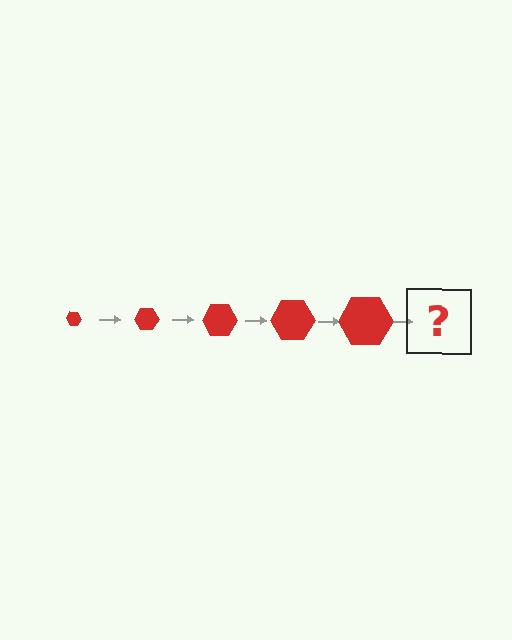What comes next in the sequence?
The next element should be a red hexagon, larger than the previous one.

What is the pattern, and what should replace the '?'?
The pattern is that the hexagon gets progressively larger each step. The '?' should be a red hexagon, larger than the previous one.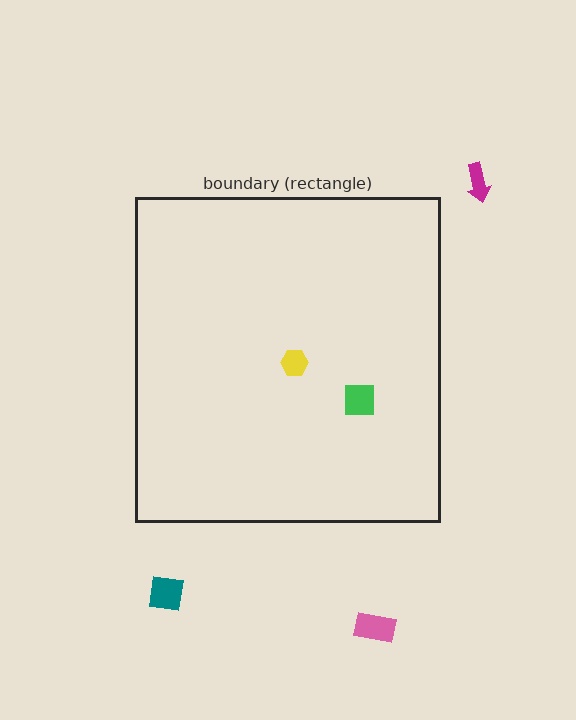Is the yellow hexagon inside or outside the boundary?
Inside.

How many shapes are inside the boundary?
2 inside, 3 outside.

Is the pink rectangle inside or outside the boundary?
Outside.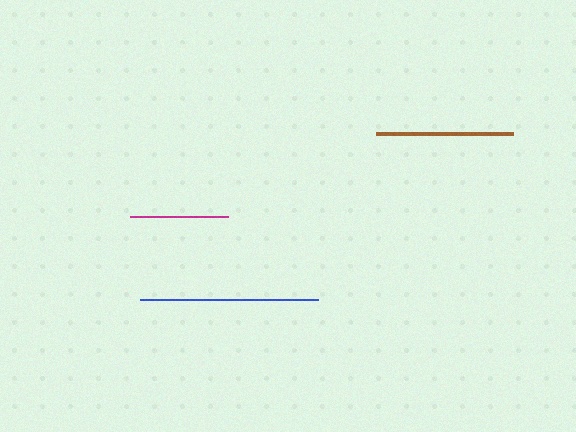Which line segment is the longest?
The blue line is the longest at approximately 178 pixels.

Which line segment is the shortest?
The magenta line is the shortest at approximately 98 pixels.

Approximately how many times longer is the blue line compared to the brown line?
The blue line is approximately 1.3 times the length of the brown line.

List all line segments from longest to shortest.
From longest to shortest: blue, brown, magenta.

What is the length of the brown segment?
The brown segment is approximately 137 pixels long.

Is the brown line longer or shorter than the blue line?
The blue line is longer than the brown line.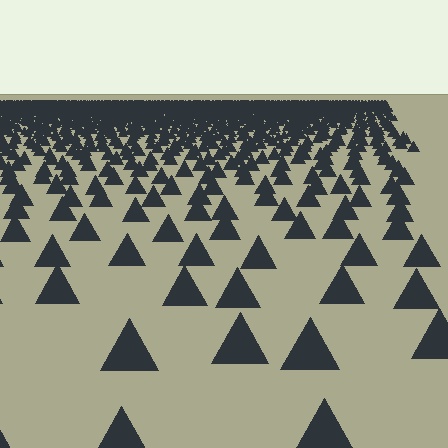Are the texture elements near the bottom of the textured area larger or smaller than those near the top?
Larger. Near the bottom, elements are closer to the viewer and appear at a bigger on-screen size.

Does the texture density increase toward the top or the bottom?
Density increases toward the top.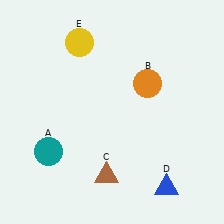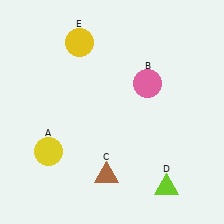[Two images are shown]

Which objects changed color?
A changed from teal to yellow. B changed from orange to pink. D changed from blue to lime.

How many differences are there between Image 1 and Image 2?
There are 3 differences between the two images.